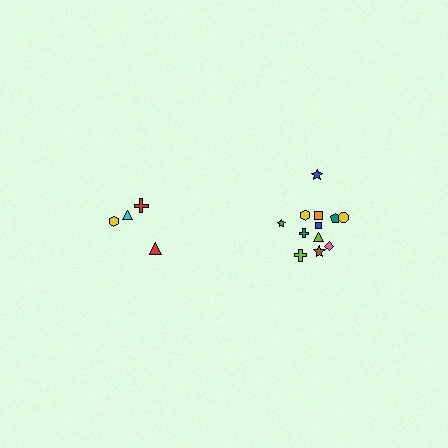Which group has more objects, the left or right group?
The right group.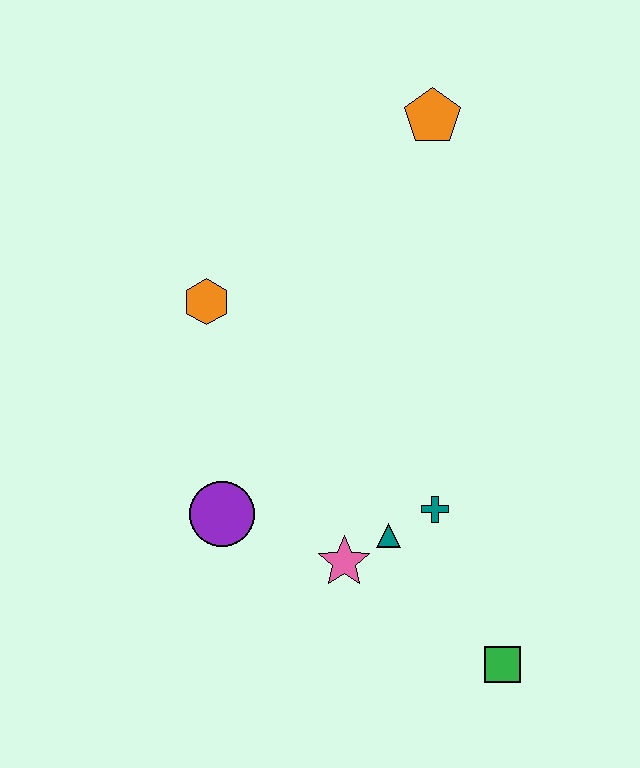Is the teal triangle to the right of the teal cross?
No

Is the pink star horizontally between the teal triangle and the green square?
No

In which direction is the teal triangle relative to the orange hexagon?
The teal triangle is below the orange hexagon.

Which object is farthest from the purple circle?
The orange pentagon is farthest from the purple circle.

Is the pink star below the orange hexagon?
Yes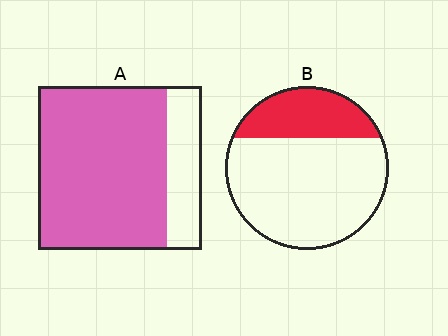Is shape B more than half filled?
No.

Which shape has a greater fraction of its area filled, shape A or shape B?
Shape A.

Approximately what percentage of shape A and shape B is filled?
A is approximately 80% and B is approximately 25%.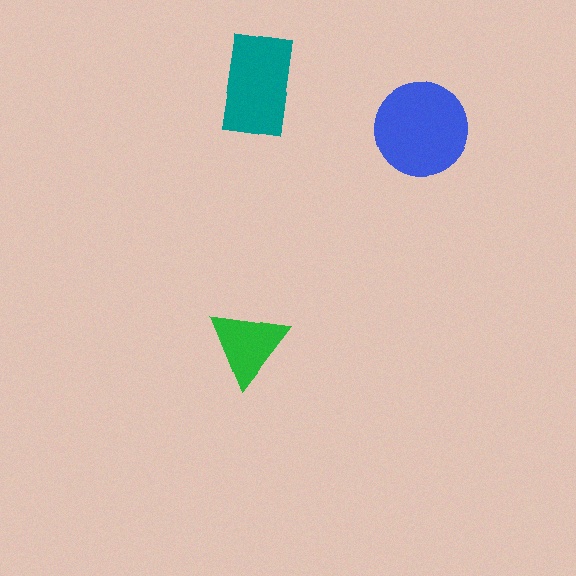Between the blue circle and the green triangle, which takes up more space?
The blue circle.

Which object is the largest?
The blue circle.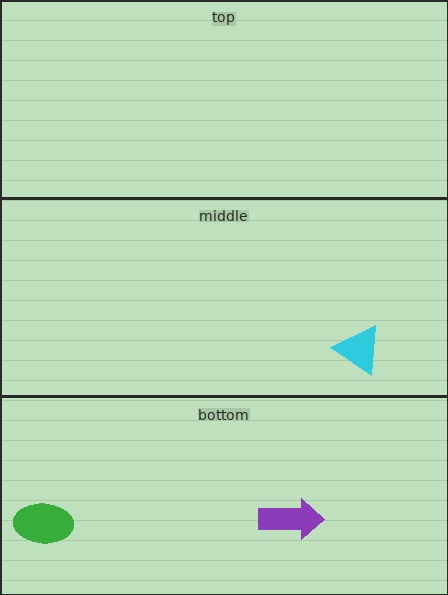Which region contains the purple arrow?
The bottom region.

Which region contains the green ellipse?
The bottom region.